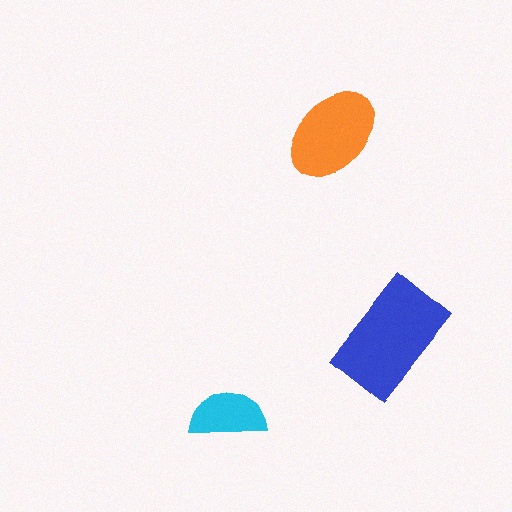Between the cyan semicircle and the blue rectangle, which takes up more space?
The blue rectangle.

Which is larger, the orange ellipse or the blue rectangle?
The blue rectangle.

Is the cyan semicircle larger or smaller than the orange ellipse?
Smaller.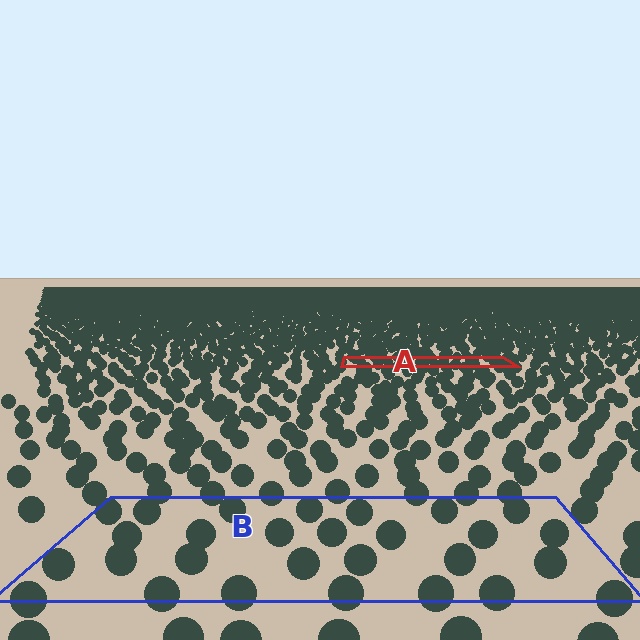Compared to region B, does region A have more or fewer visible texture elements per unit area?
Region A has more texture elements per unit area — they are packed more densely because it is farther away.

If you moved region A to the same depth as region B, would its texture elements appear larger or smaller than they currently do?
They would appear larger. At a closer depth, the same texture elements are projected at a bigger on-screen size.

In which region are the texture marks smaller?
The texture marks are smaller in region A, because it is farther away.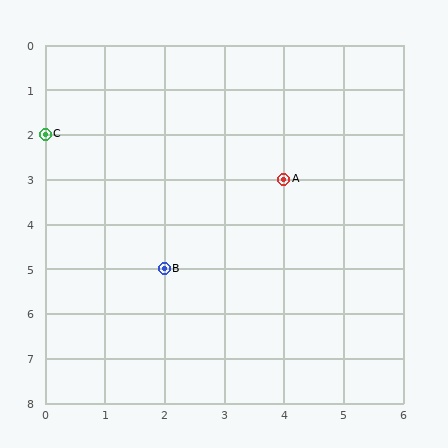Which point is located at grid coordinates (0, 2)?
Point C is at (0, 2).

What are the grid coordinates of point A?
Point A is at grid coordinates (4, 3).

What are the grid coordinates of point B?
Point B is at grid coordinates (2, 5).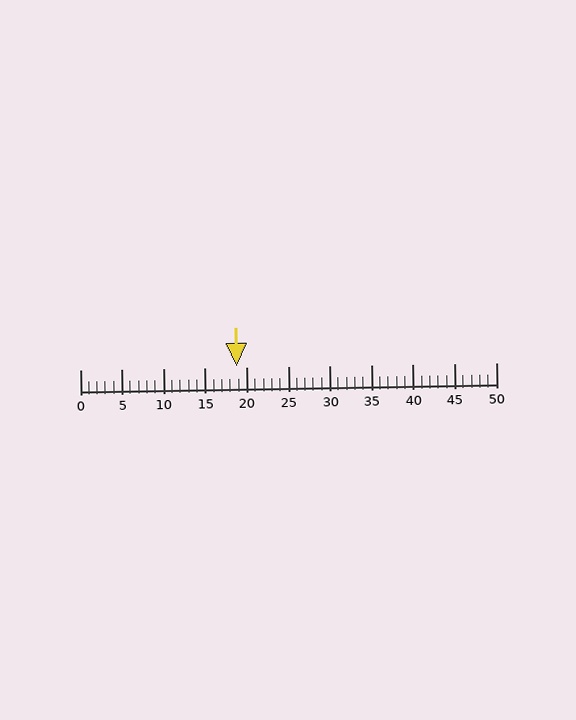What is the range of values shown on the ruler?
The ruler shows values from 0 to 50.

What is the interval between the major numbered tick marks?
The major tick marks are spaced 5 units apart.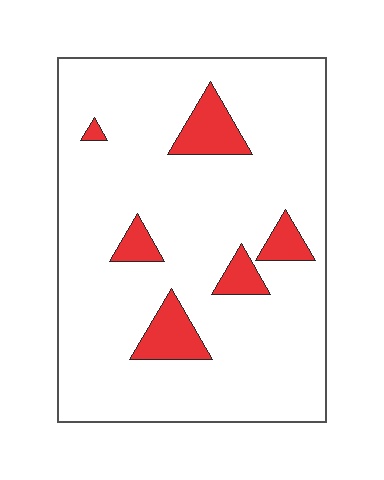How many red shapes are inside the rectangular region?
6.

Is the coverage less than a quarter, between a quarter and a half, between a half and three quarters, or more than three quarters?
Less than a quarter.